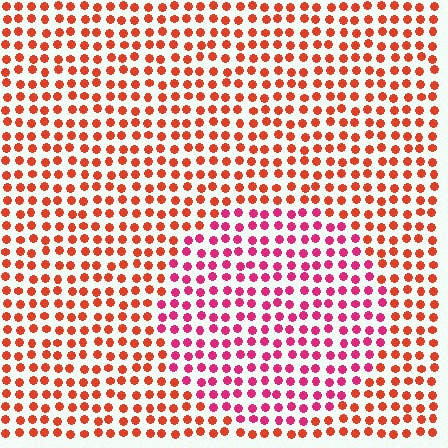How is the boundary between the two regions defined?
The boundary is defined purely by a slight shift in hue (about 36 degrees). Spacing, size, and orientation are identical on both sides.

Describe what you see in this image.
The image is filled with small red elements in a uniform arrangement. A circle-shaped region is visible where the elements are tinted to a slightly different hue, forming a subtle color boundary.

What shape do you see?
I see a circle.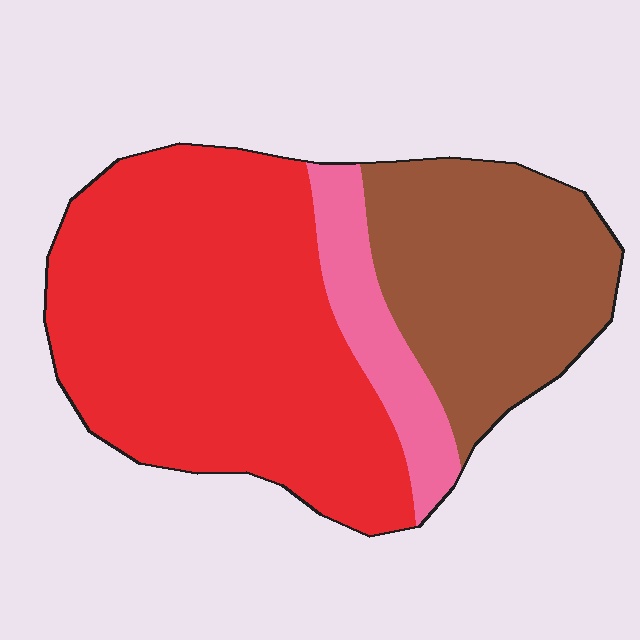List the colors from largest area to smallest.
From largest to smallest: red, brown, pink.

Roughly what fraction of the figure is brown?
Brown takes up between a sixth and a third of the figure.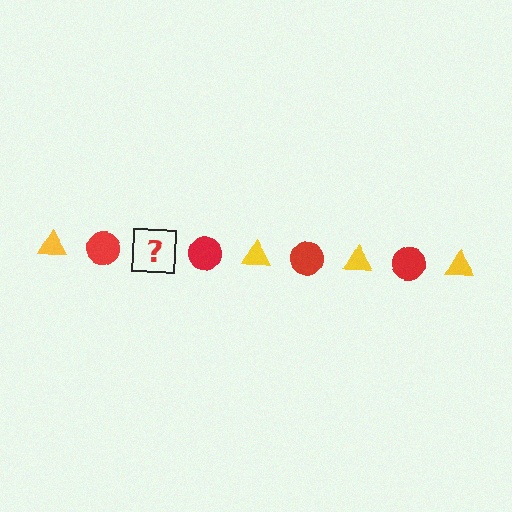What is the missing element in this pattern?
The missing element is a yellow triangle.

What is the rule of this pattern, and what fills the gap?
The rule is that the pattern alternates between yellow triangle and red circle. The gap should be filled with a yellow triangle.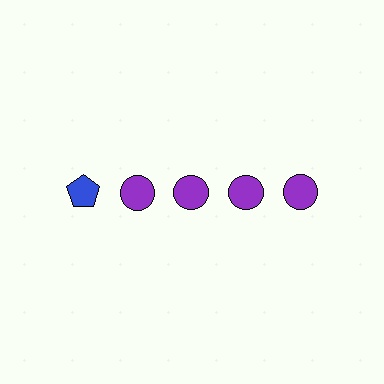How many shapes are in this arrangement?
There are 5 shapes arranged in a grid pattern.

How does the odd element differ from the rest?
It differs in both color (blue instead of purple) and shape (pentagon instead of circle).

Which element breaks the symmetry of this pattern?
The blue pentagon in the top row, leftmost column breaks the symmetry. All other shapes are purple circles.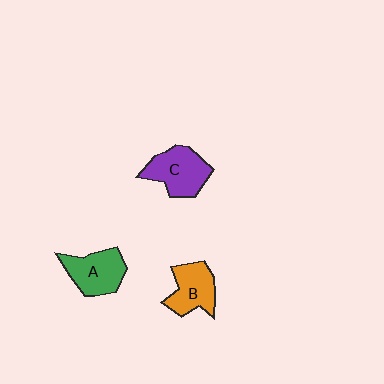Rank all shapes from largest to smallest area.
From largest to smallest: C (purple), A (green), B (orange).